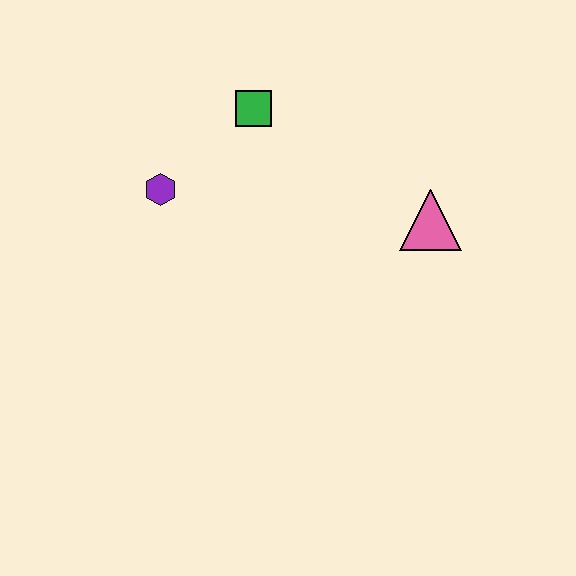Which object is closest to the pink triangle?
The green square is closest to the pink triangle.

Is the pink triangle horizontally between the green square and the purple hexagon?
No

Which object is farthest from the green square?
The pink triangle is farthest from the green square.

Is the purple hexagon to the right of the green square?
No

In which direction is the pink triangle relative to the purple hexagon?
The pink triangle is to the right of the purple hexagon.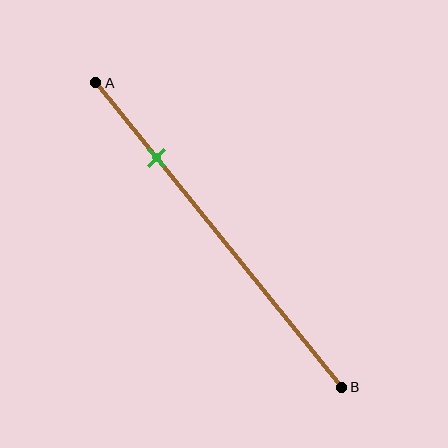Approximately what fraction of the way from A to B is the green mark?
The green mark is approximately 25% of the way from A to B.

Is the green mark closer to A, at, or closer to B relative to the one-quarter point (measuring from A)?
The green mark is approximately at the one-quarter point of segment AB.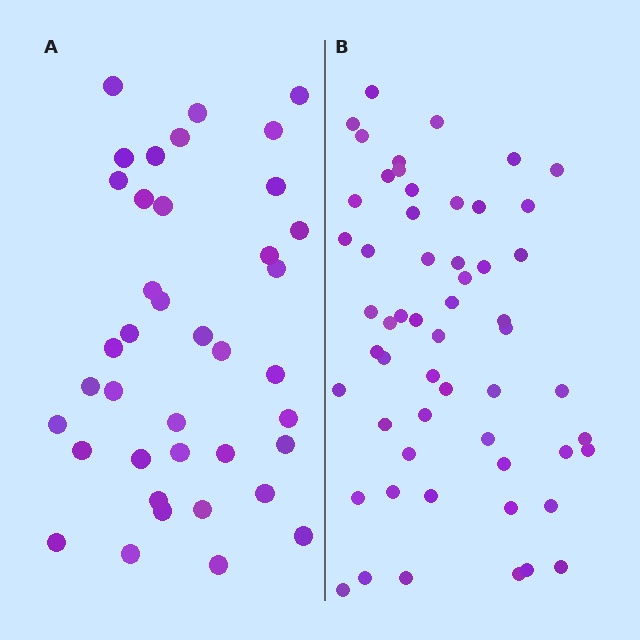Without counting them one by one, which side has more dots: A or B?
Region B (the right region) has more dots.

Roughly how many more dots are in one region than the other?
Region B has approximately 15 more dots than region A.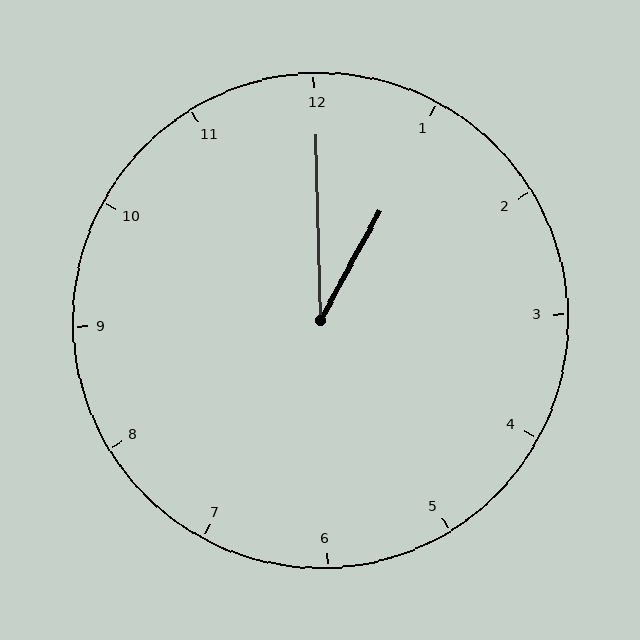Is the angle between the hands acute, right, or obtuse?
It is acute.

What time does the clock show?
1:00.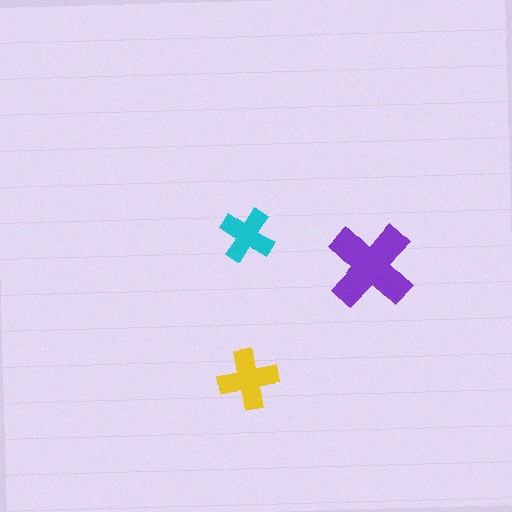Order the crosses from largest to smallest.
the purple one, the yellow one, the cyan one.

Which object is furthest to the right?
The purple cross is rightmost.